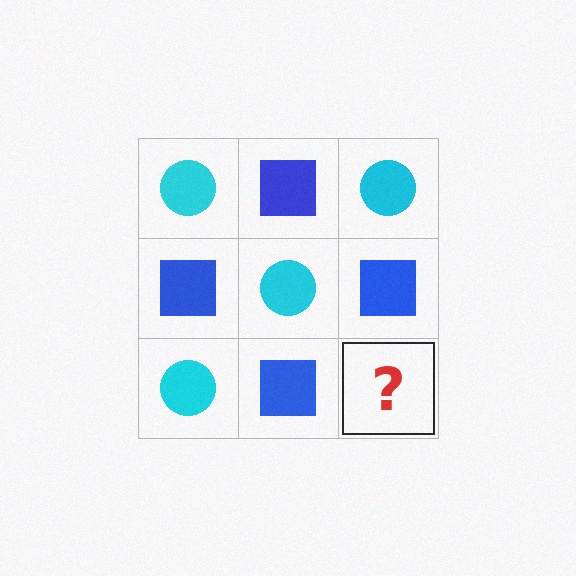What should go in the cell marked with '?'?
The missing cell should contain a cyan circle.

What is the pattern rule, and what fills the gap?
The rule is that it alternates cyan circle and blue square in a checkerboard pattern. The gap should be filled with a cyan circle.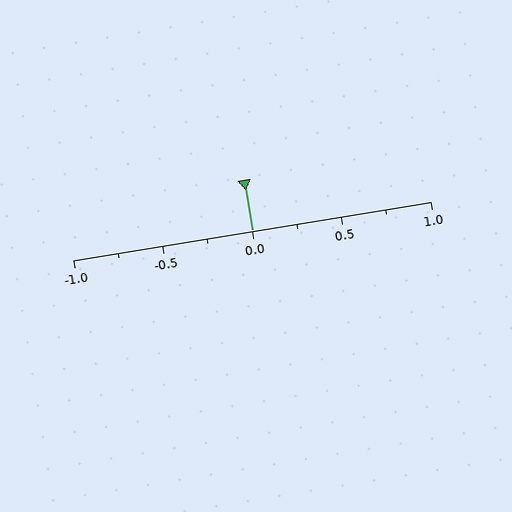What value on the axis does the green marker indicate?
The marker indicates approximately 0.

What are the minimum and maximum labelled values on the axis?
The axis runs from -1.0 to 1.0.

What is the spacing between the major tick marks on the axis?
The major ticks are spaced 0.5 apart.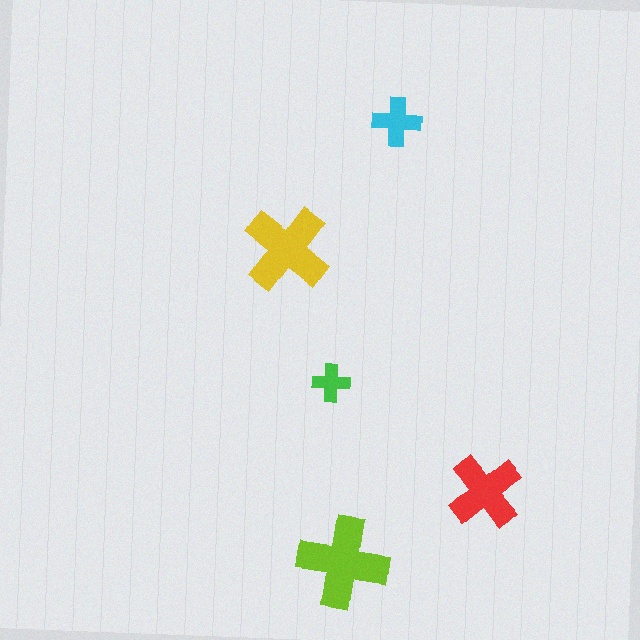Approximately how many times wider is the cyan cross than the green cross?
About 1.5 times wider.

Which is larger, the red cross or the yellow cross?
The yellow one.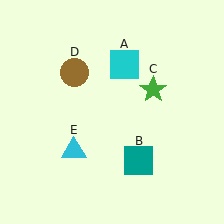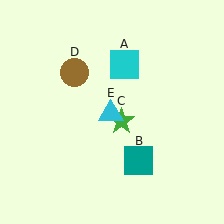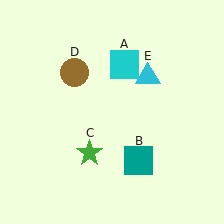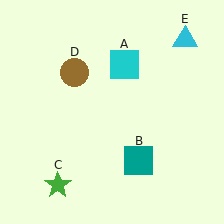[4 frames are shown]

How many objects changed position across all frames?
2 objects changed position: green star (object C), cyan triangle (object E).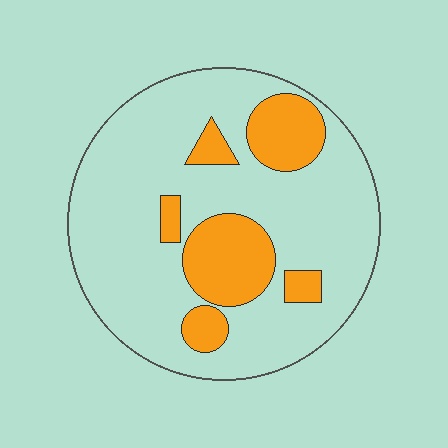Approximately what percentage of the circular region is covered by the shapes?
Approximately 20%.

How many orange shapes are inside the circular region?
6.